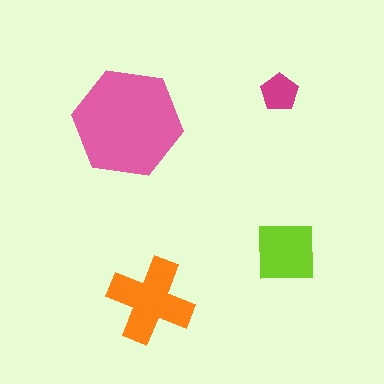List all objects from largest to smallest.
The pink hexagon, the orange cross, the lime square, the magenta pentagon.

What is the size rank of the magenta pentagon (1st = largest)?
4th.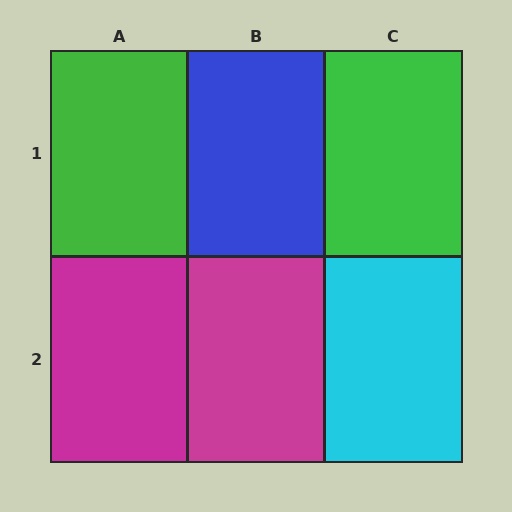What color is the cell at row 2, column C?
Cyan.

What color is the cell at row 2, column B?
Magenta.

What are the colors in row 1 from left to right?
Green, blue, green.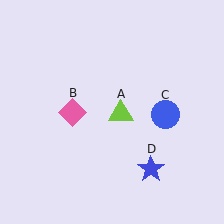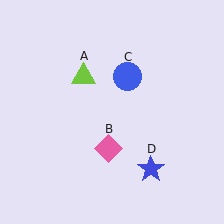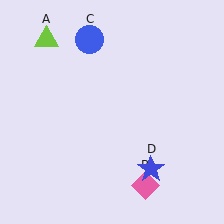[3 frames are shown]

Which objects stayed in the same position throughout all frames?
Blue star (object D) remained stationary.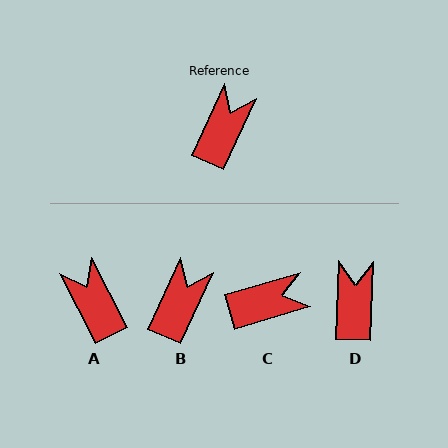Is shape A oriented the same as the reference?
No, it is off by about 52 degrees.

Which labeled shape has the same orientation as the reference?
B.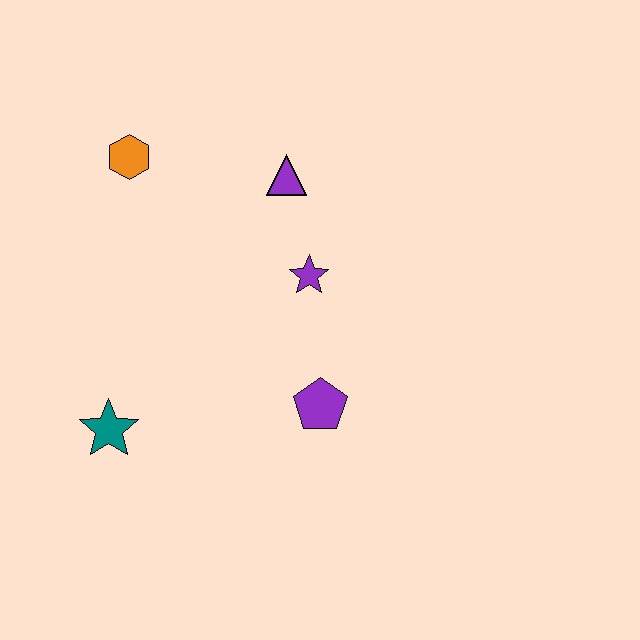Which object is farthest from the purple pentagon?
The orange hexagon is farthest from the purple pentagon.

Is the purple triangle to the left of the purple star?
Yes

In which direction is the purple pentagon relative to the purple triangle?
The purple pentagon is below the purple triangle.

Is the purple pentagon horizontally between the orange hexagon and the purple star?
No